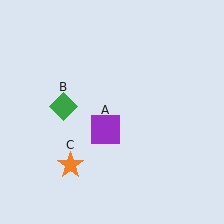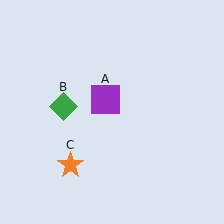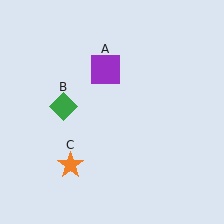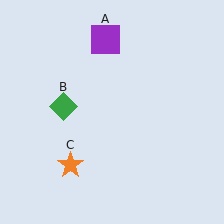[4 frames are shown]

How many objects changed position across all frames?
1 object changed position: purple square (object A).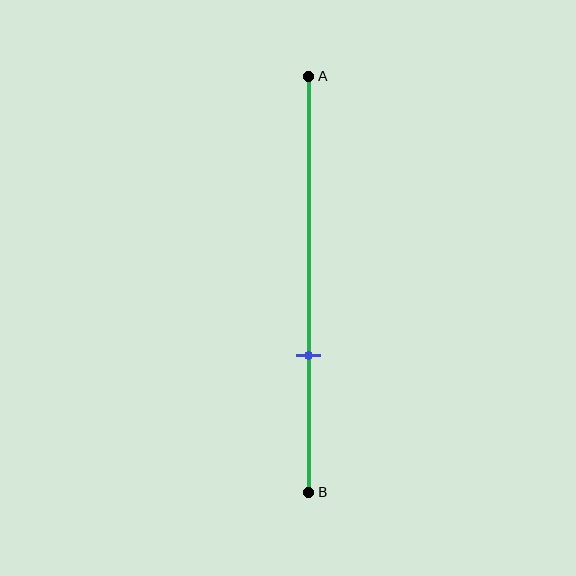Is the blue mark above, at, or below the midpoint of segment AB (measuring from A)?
The blue mark is below the midpoint of segment AB.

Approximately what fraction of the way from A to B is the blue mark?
The blue mark is approximately 65% of the way from A to B.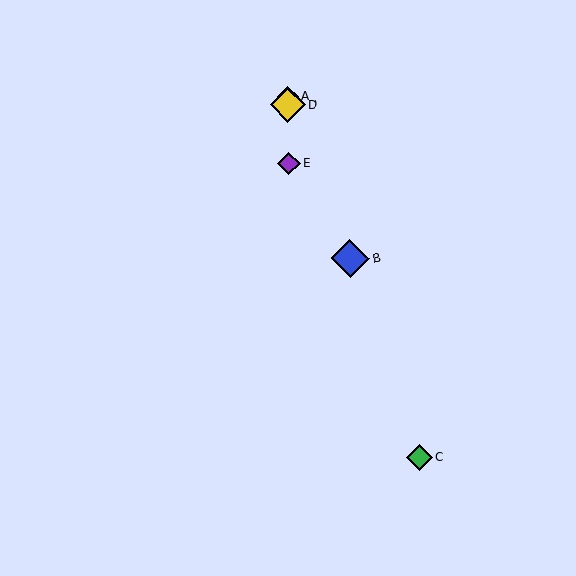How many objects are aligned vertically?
3 objects (A, D, E) are aligned vertically.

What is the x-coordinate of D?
Object D is at x≈288.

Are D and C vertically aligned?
No, D is at x≈288 and C is at x≈419.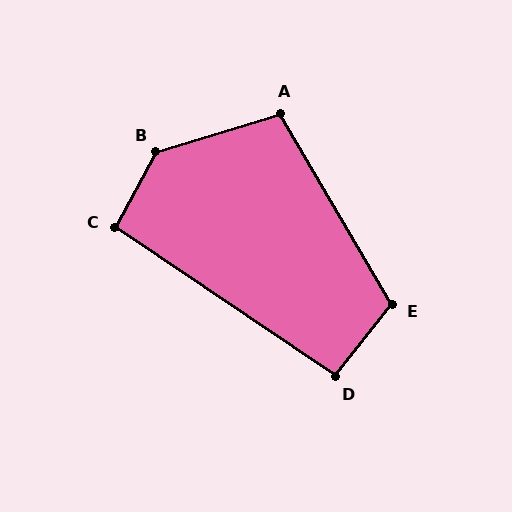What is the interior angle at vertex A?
Approximately 103 degrees (obtuse).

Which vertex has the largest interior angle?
B, at approximately 136 degrees.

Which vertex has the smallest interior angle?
D, at approximately 94 degrees.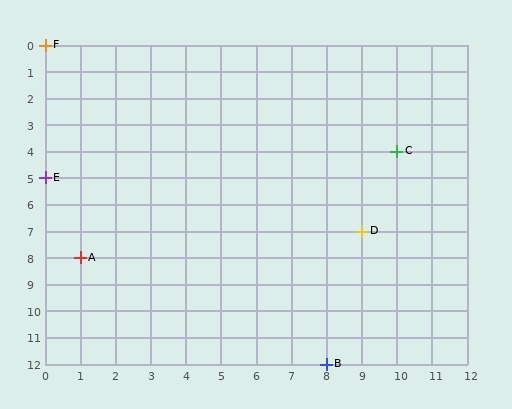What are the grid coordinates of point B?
Point B is at grid coordinates (8, 12).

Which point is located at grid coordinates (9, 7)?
Point D is at (9, 7).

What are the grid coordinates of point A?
Point A is at grid coordinates (1, 8).